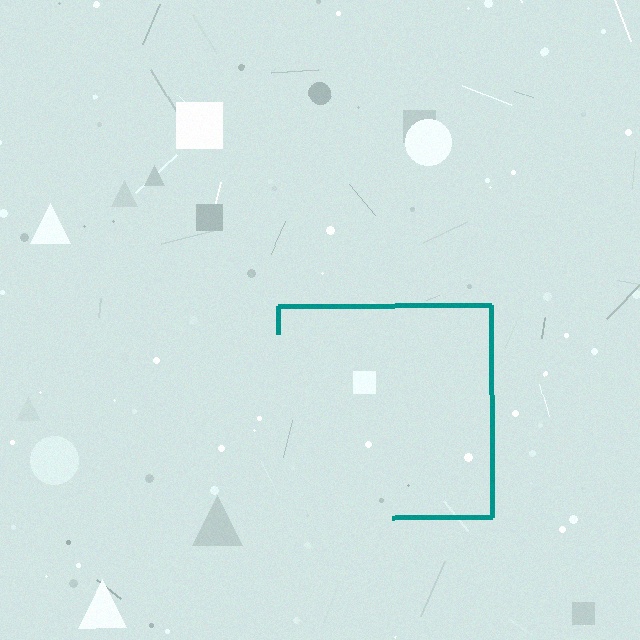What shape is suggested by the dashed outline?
The dashed outline suggests a square.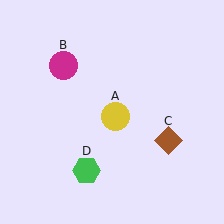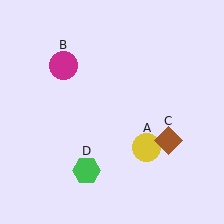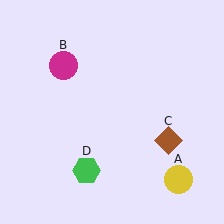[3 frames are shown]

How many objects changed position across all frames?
1 object changed position: yellow circle (object A).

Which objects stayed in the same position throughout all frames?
Magenta circle (object B) and brown diamond (object C) and green hexagon (object D) remained stationary.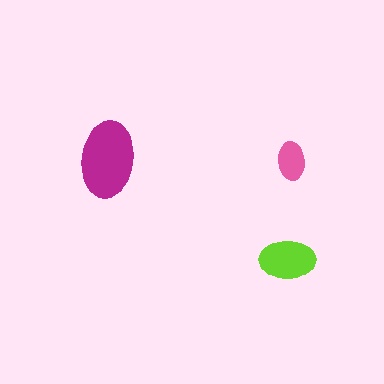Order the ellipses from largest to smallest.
the magenta one, the lime one, the pink one.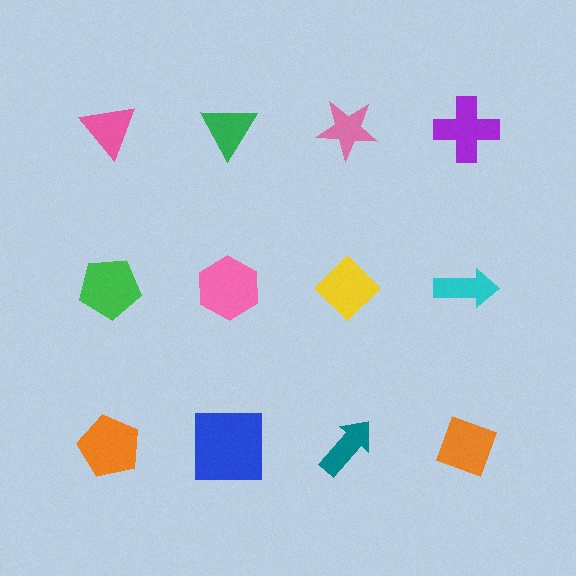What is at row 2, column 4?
A cyan arrow.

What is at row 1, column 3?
A pink star.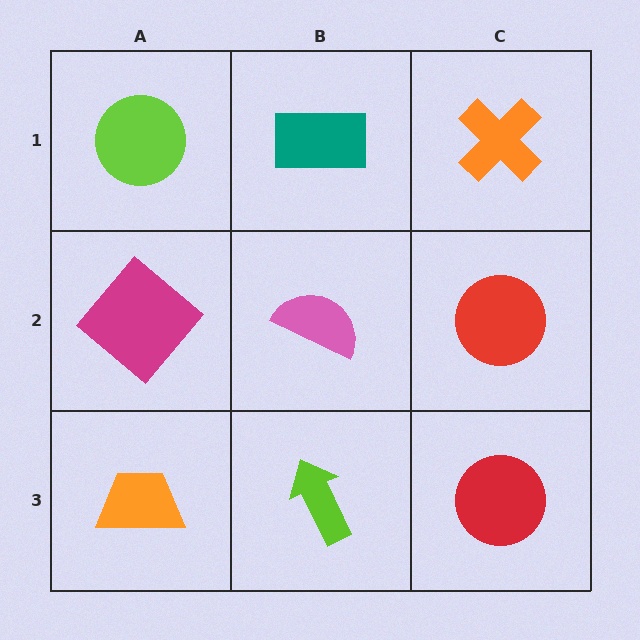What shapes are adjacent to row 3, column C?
A red circle (row 2, column C), a lime arrow (row 3, column B).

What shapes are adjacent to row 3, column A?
A magenta diamond (row 2, column A), a lime arrow (row 3, column B).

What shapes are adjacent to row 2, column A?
A lime circle (row 1, column A), an orange trapezoid (row 3, column A), a pink semicircle (row 2, column B).